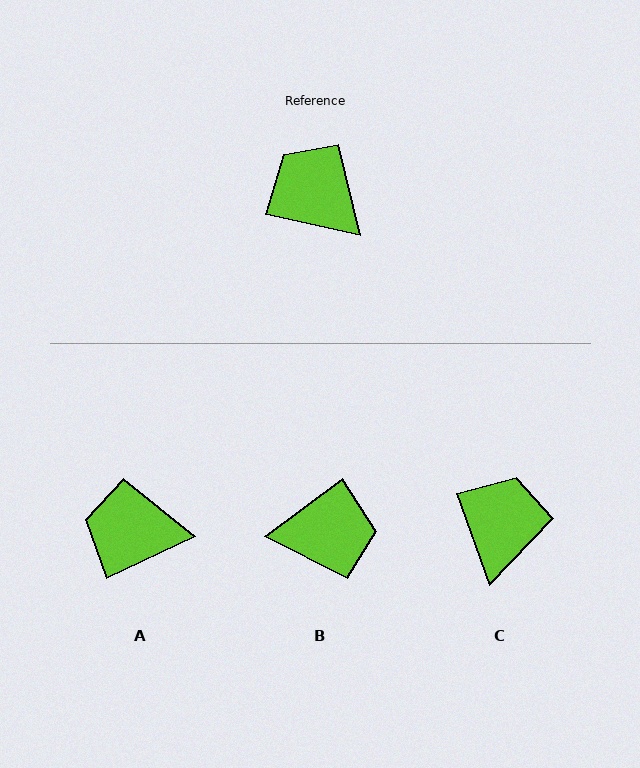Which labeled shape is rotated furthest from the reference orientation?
B, about 131 degrees away.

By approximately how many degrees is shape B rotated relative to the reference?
Approximately 131 degrees clockwise.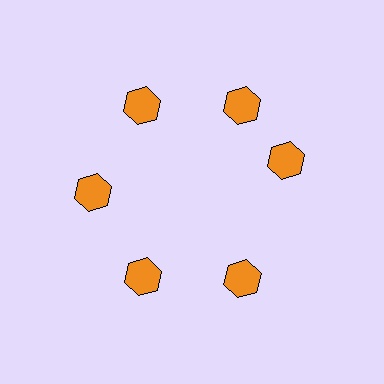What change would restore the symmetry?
The symmetry would be restored by rotating it back into even spacing with its neighbors so that all 6 hexagons sit at equal angles and equal distance from the center.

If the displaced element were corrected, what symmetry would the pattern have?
It would have 6-fold rotational symmetry — the pattern would map onto itself every 60 degrees.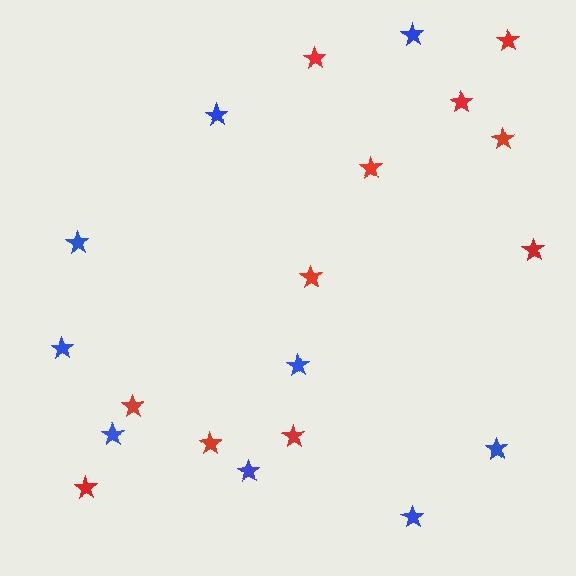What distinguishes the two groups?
There are 2 groups: one group of blue stars (9) and one group of red stars (11).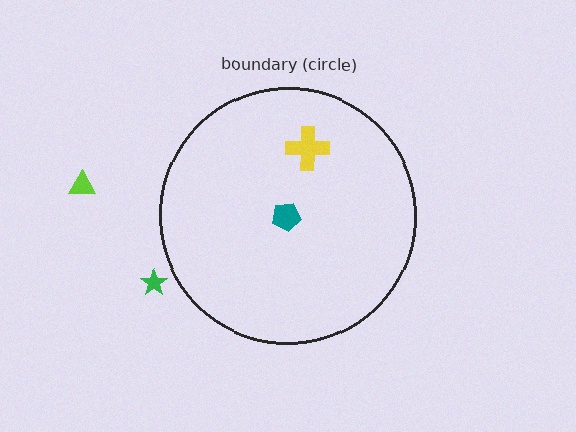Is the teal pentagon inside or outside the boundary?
Inside.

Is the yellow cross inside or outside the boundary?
Inside.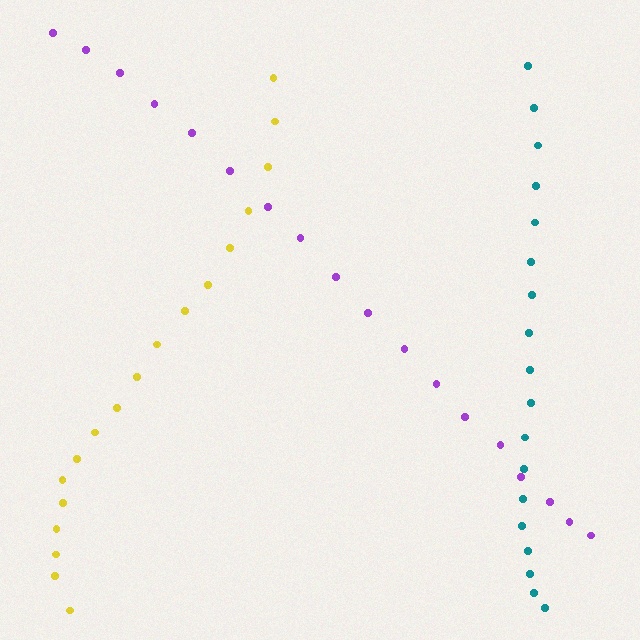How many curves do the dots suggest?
There are 3 distinct paths.